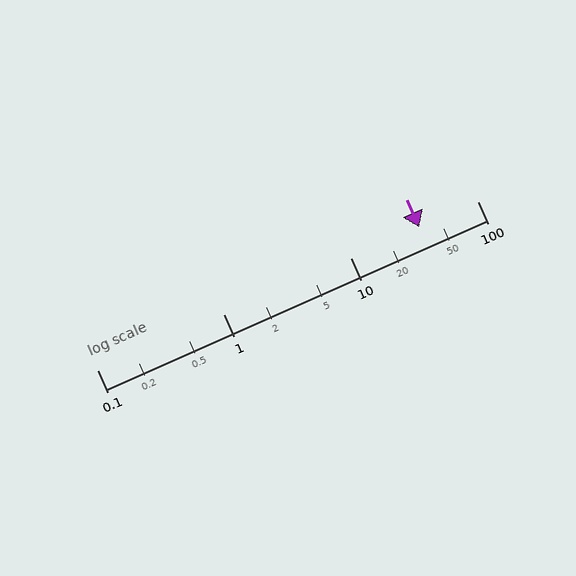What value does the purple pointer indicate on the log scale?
The pointer indicates approximately 35.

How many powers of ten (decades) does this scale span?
The scale spans 3 decades, from 0.1 to 100.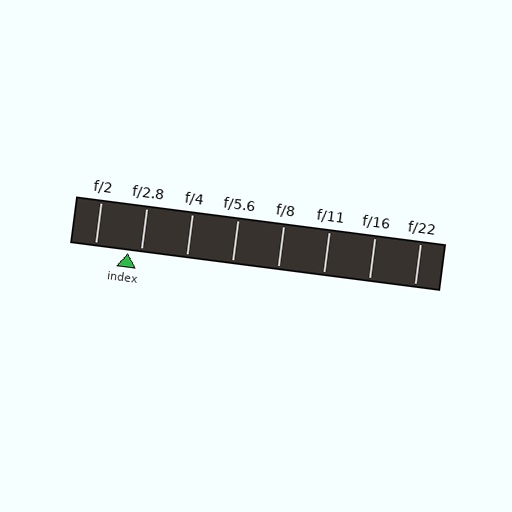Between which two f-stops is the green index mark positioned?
The index mark is between f/2 and f/2.8.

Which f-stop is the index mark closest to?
The index mark is closest to f/2.8.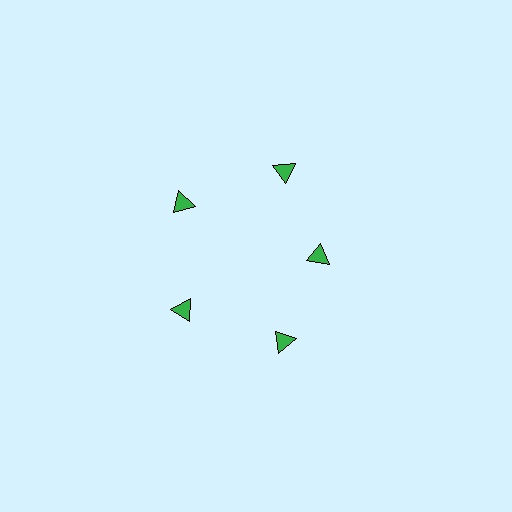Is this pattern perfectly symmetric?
No. The 5 green triangles are arranged in a ring, but one element near the 3 o'clock position is pulled inward toward the center, breaking the 5-fold rotational symmetry.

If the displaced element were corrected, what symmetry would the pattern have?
It would have 5-fold rotational symmetry — the pattern would map onto itself every 72 degrees.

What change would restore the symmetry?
The symmetry would be restored by moving it outward, back onto the ring so that all 5 triangles sit at equal angles and equal distance from the center.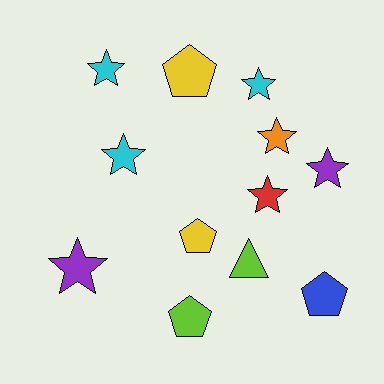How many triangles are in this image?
There is 1 triangle.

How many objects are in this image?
There are 12 objects.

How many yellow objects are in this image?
There are 2 yellow objects.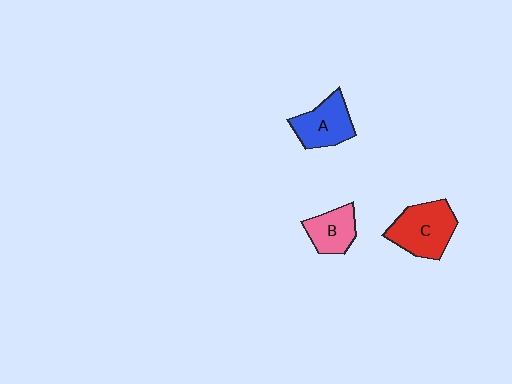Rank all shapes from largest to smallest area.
From largest to smallest: C (red), A (blue), B (pink).